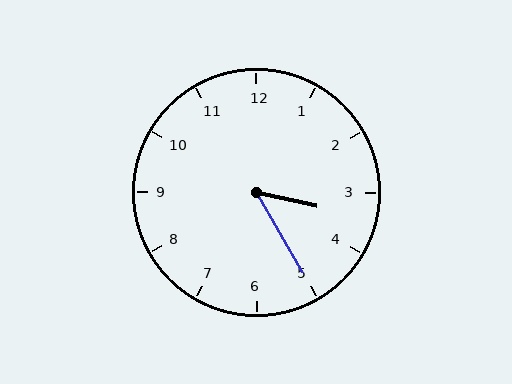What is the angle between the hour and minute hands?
Approximately 48 degrees.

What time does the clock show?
3:25.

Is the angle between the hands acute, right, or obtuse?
It is acute.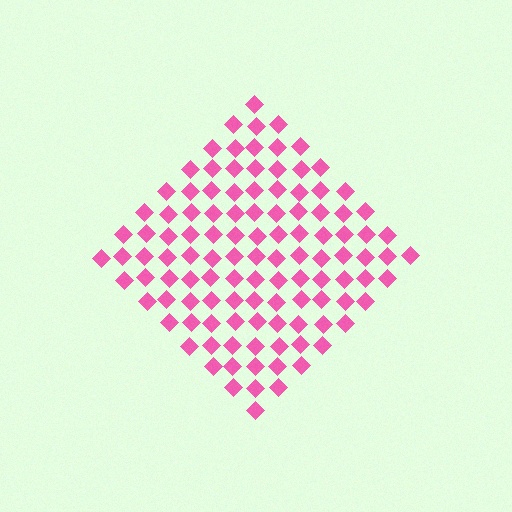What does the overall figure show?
The overall figure shows a diamond.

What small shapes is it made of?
It is made of small diamonds.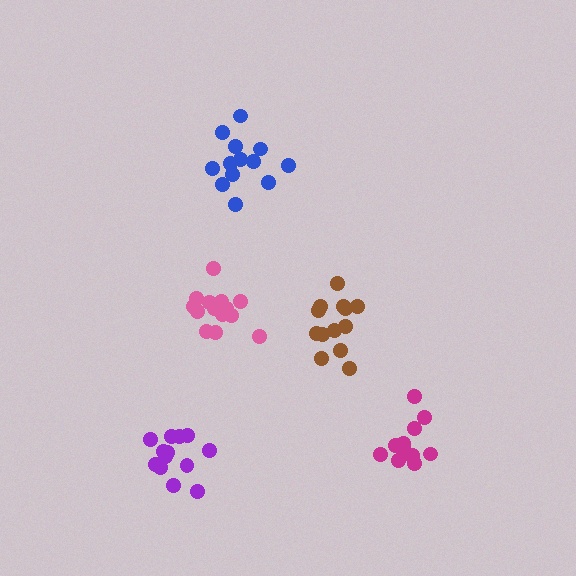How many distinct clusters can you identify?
There are 5 distinct clusters.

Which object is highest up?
The blue cluster is topmost.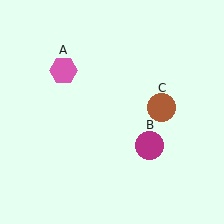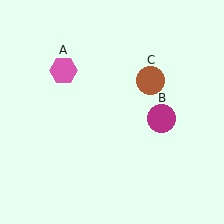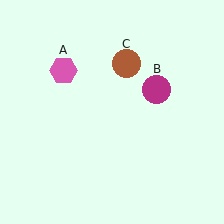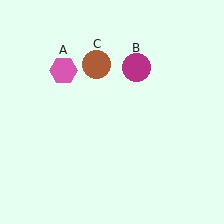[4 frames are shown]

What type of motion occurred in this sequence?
The magenta circle (object B), brown circle (object C) rotated counterclockwise around the center of the scene.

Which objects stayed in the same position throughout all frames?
Pink hexagon (object A) remained stationary.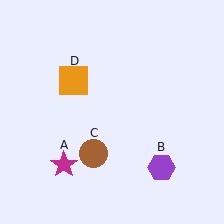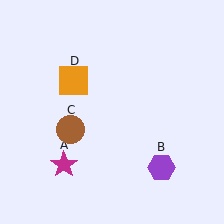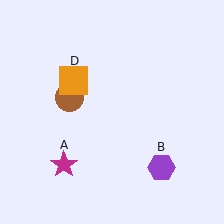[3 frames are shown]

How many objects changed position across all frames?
1 object changed position: brown circle (object C).